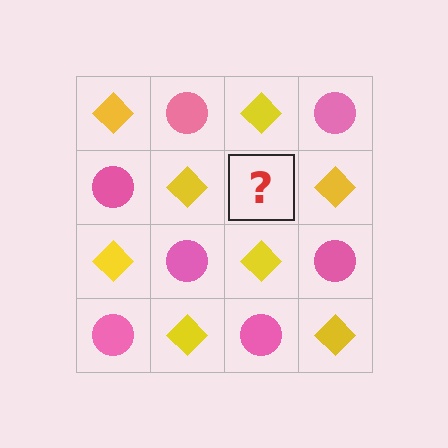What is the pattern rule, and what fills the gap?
The rule is that it alternates yellow diamond and pink circle in a checkerboard pattern. The gap should be filled with a pink circle.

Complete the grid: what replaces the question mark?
The question mark should be replaced with a pink circle.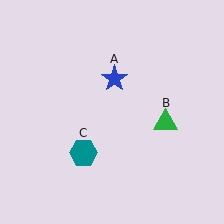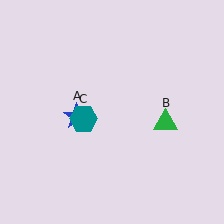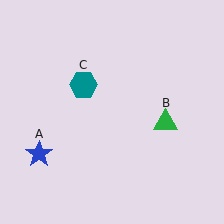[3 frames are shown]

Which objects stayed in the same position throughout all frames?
Green triangle (object B) remained stationary.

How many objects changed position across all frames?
2 objects changed position: blue star (object A), teal hexagon (object C).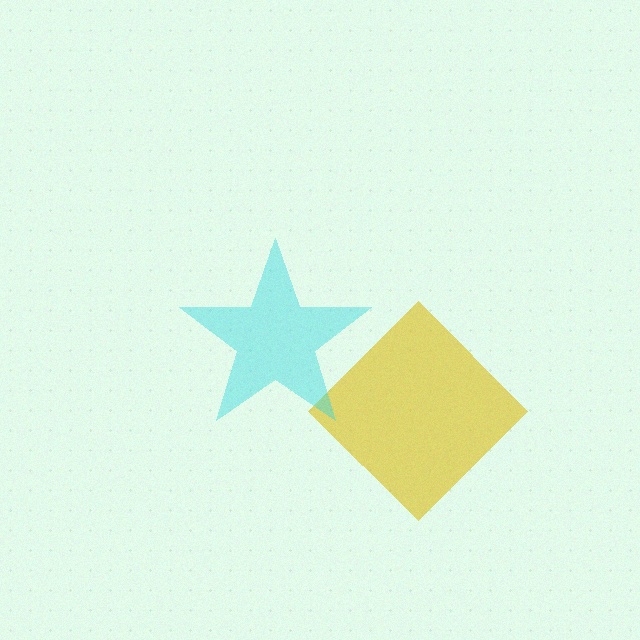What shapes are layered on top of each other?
The layered shapes are: a yellow diamond, a cyan star.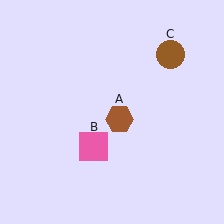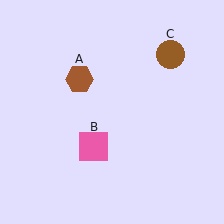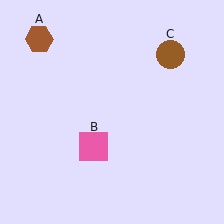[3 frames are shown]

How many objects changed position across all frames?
1 object changed position: brown hexagon (object A).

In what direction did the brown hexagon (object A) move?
The brown hexagon (object A) moved up and to the left.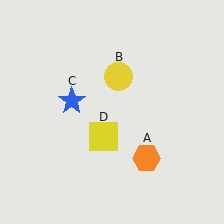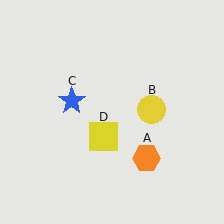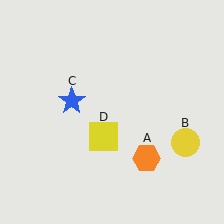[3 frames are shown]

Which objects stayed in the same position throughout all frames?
Orange hexagon (object A) and blue star (object C) and yellow square (object D) remained stationary.